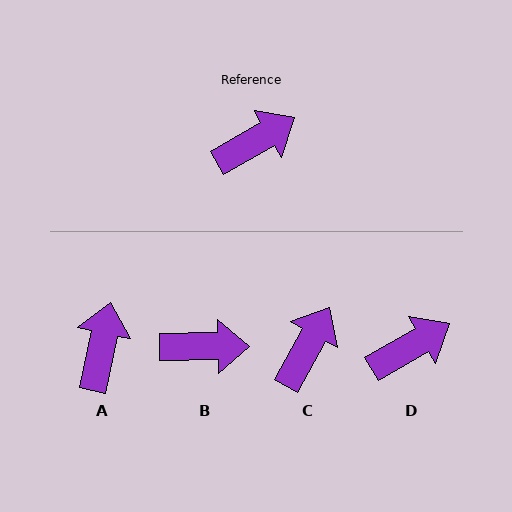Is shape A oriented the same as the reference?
No, it is off by about 48 degrees.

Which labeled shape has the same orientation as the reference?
D.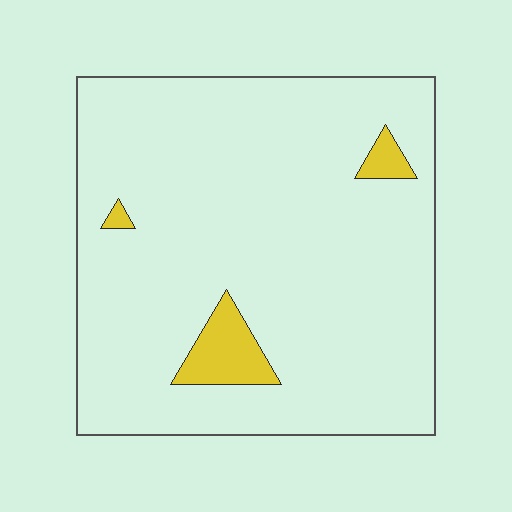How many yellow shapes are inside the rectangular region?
3.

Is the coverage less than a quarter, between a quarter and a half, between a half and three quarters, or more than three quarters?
Less than a quarter.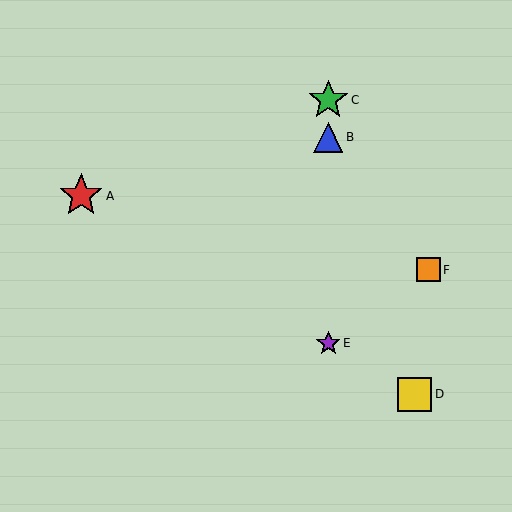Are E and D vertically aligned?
No, E is at x≈328 and D is at x≈415.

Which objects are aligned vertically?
Objects B, C, E are aligned vertically.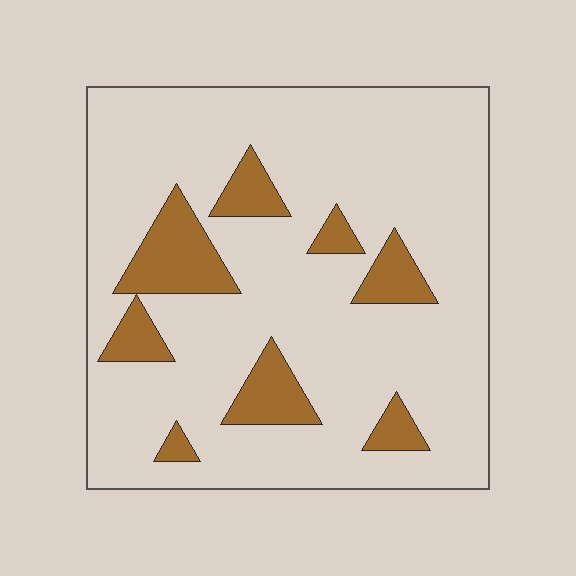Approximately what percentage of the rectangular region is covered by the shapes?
Approximately 15%.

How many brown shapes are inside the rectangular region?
8.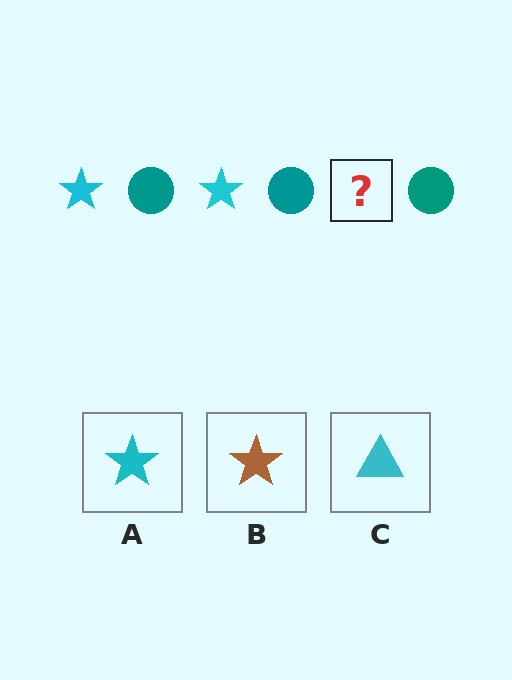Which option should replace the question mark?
Option A.